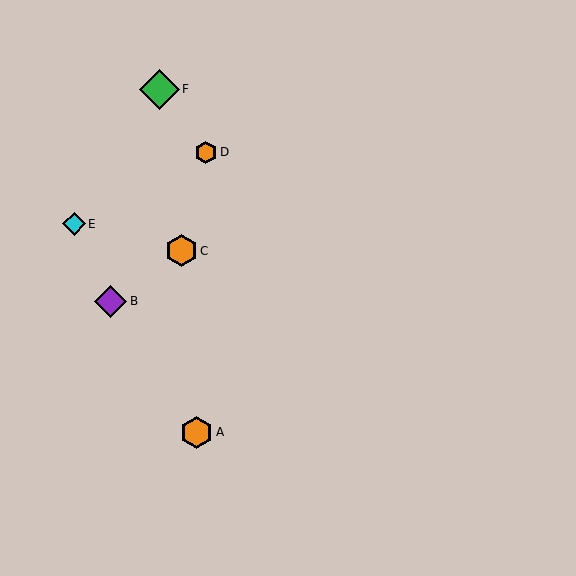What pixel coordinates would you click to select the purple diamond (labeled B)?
Click at (111, 301) to select the purple diamond B.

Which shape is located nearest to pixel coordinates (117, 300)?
The purple diamond (labeled B) at (111, 301) is nearest to that location.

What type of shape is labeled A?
Shape A is an orange hexagon.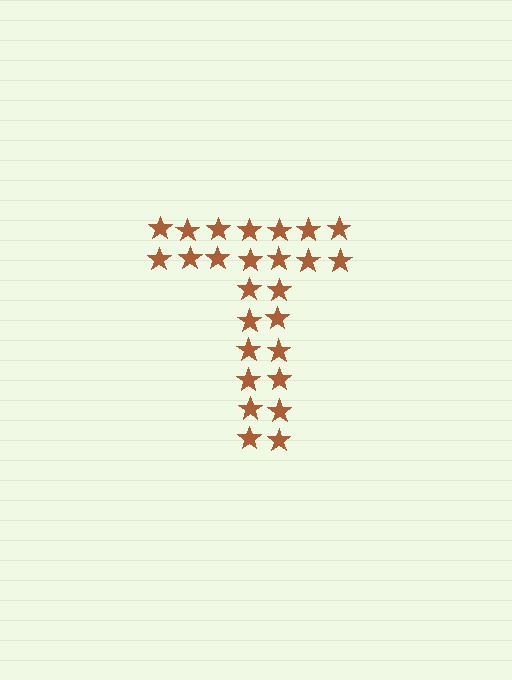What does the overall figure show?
The overall figure shows the letter T.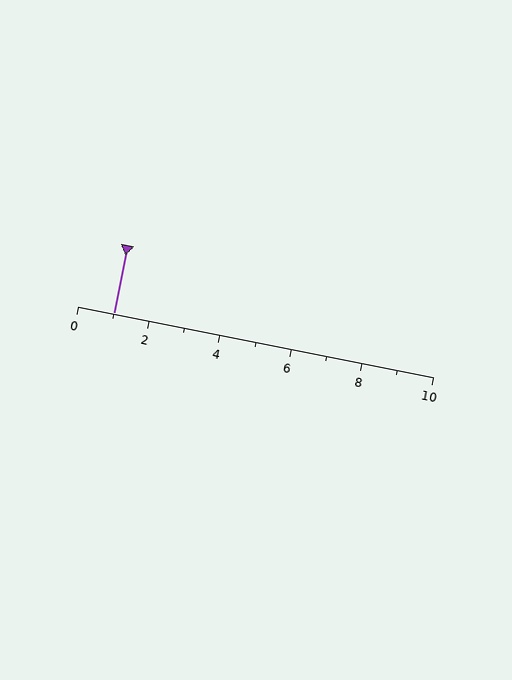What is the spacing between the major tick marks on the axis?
The major ticks are spaced 2 apart.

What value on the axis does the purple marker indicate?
The marker indicates approximately 1.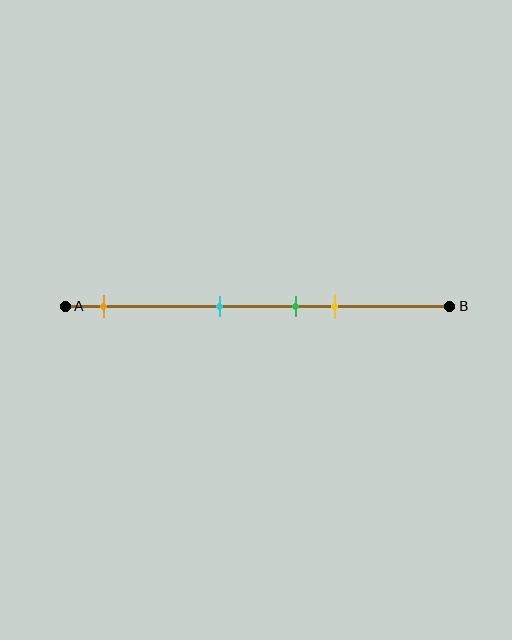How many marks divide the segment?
There are 4 marks dividing the segment.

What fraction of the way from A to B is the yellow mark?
The yellow mark is approximately 70% (0.7) of the way from A to B.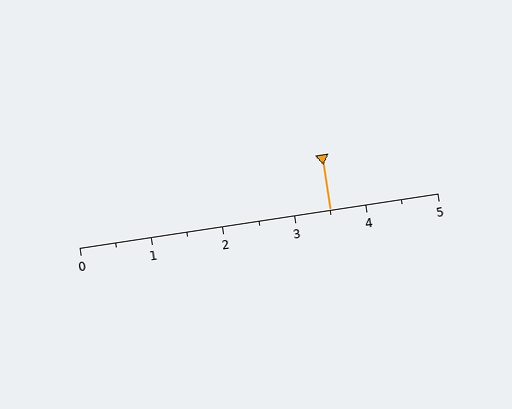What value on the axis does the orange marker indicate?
The marker indicates approximately 3.5.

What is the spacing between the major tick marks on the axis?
The major ticks are spaced 1 apart.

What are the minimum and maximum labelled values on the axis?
The axis runs from 0 to 5.